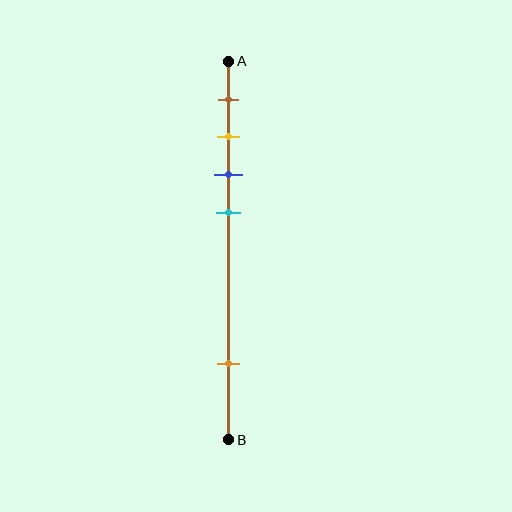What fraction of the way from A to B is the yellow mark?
The yellow mark is approximately 20% (0.2) of the way from A to B.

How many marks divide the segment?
There are 5 marks dividing the segment.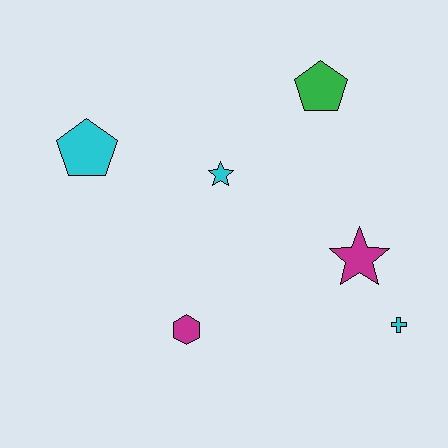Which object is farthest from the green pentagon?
The magenta hexagon is farthest from the green pentagon.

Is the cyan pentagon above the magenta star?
Yes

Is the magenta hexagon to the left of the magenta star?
Yes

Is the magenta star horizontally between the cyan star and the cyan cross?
Yes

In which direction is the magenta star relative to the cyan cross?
The magenta star is above the cyan cross.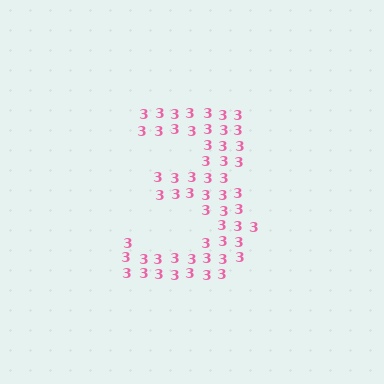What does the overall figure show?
The overall figure shows the digit 3.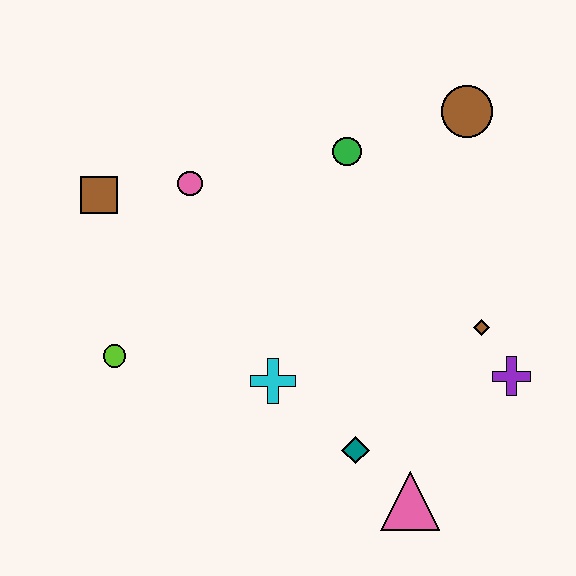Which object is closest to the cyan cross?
The teal diamond is closest to the cyan cross.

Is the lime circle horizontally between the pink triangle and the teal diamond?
No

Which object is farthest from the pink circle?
The pink triangle is farthest from the pink circle.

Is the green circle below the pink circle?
No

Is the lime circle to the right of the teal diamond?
No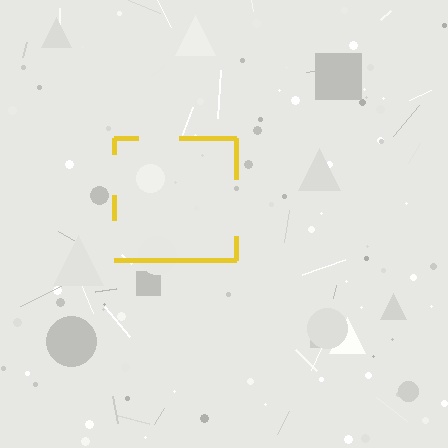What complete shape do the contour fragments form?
The contour fragments form a square.